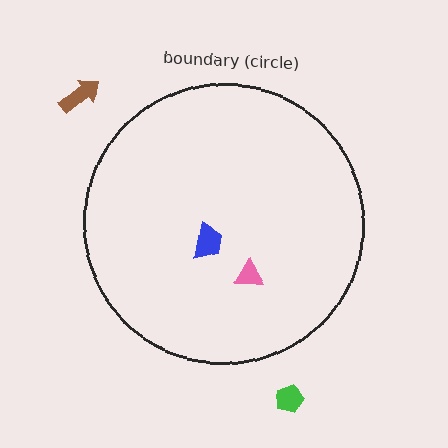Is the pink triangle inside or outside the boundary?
Inside.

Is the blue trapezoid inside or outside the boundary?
Inside.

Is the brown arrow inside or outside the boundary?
Outside.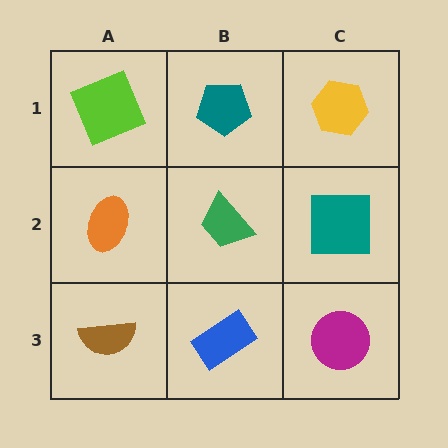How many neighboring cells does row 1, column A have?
2.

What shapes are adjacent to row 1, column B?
A green trapezoid (row 2, column B), a lime square (row 1, column A), a yellow hexagon (row 1, column C).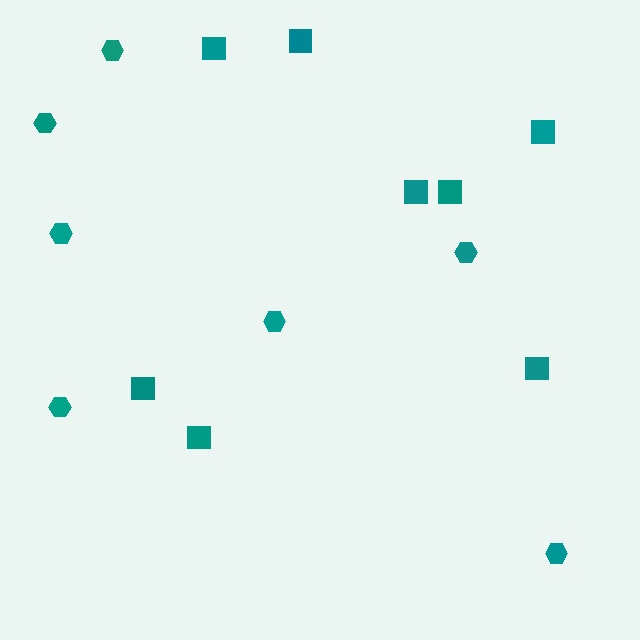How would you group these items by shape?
There are 2 groups: one group of hexagons (7) and one group of squares (8).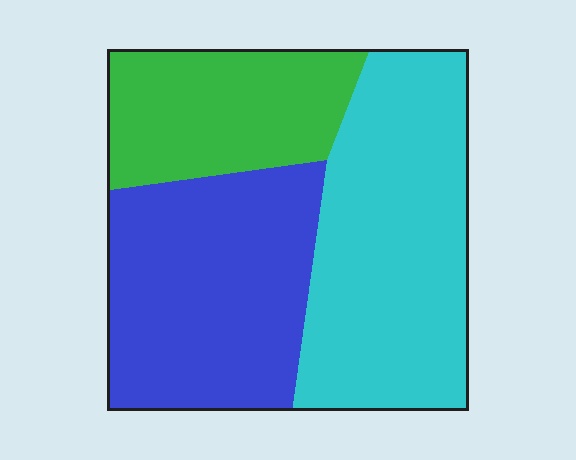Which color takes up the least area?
Green, at roughly 25%.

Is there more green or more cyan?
Cyan.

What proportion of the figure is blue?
Blue takes up about three eighths (3/8) of the figure.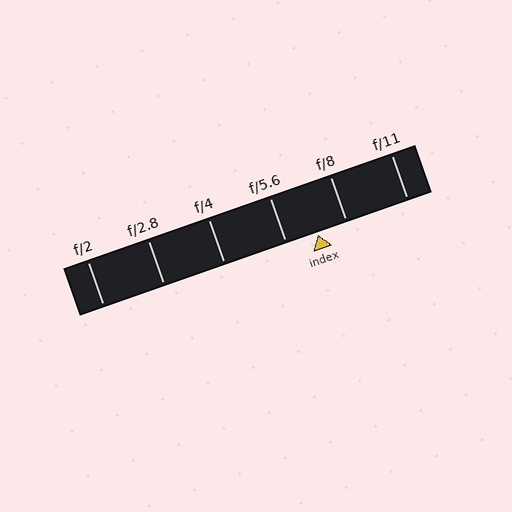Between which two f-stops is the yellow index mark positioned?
The index mark is between f/5.6 and f/8.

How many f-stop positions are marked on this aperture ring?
There are 6 f-stop positions marked.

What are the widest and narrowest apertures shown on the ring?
The widest aperture shown is f/2 and the narrowest is f/11.